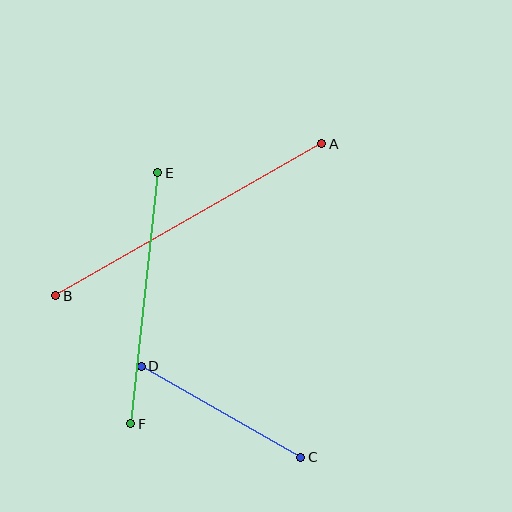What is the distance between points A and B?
The distance is approximately 306 pixels.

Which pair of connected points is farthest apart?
Points A and B are farthest apart.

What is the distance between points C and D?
The distance is approximately 184 pixels.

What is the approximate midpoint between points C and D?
The midpoint is at approximately (221, 412) pixels.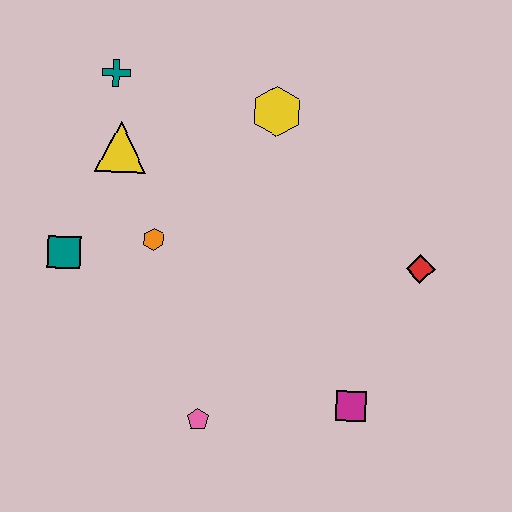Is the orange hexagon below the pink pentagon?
No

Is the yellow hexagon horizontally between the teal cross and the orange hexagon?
No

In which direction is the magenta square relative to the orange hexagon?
The magenta square is to the right of the orange hexagon.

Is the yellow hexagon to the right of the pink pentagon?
Yes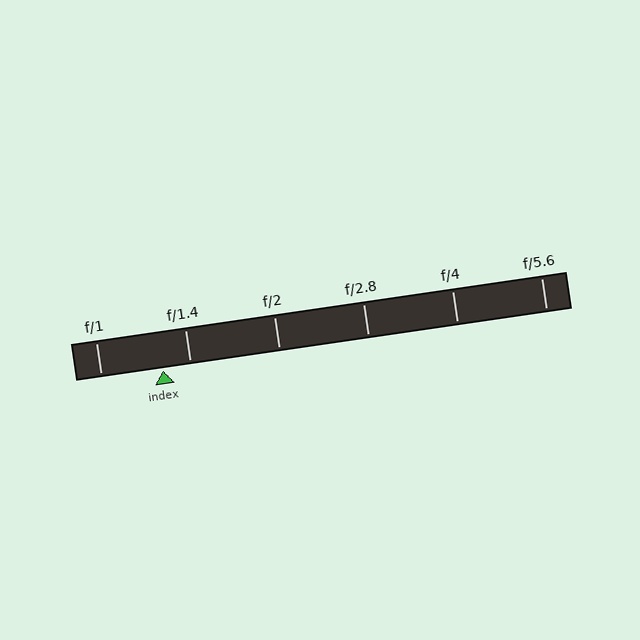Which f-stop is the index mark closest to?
The index mark is closest to f/1.4.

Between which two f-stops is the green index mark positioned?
The index mark is between f/1 and f/1.4.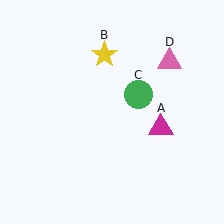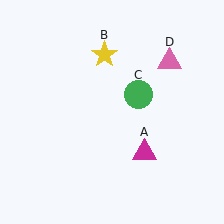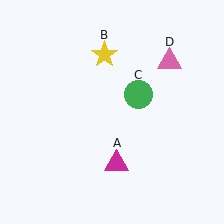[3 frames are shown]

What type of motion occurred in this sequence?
The magenta triangle (object A) rotated clockwise around the center of the scene.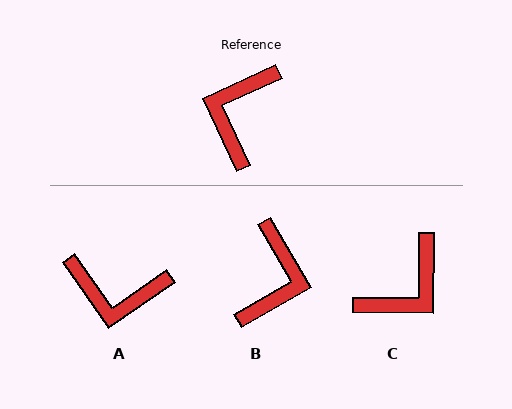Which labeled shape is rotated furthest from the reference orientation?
B, about 175 degrees away.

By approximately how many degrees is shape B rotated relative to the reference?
Approximately 175 degrees clockwise.